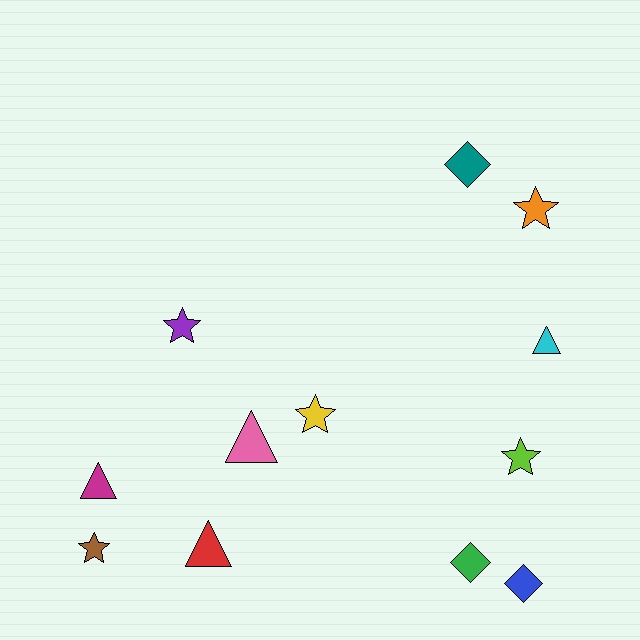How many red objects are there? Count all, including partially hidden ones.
There is 1 red object.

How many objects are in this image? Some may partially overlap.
There are 12 objects.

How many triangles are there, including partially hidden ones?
There are 4 triangles.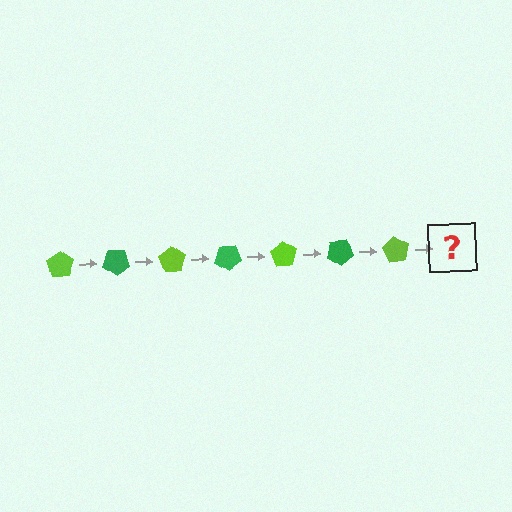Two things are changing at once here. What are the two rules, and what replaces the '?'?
The two rules are that it rotates 35 degrees each step and the color cycles through lime and green. The '?' should be a green pentagon, rotated 245 degrees from the start.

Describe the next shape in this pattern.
It should be a green pentagon, rotated 245 degrees from the start.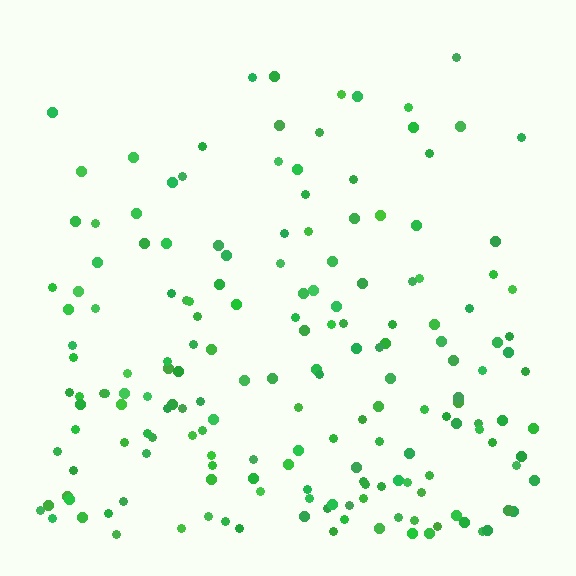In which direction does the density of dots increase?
From top to bottom, with the bottom side densest.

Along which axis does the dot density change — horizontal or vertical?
Vertical.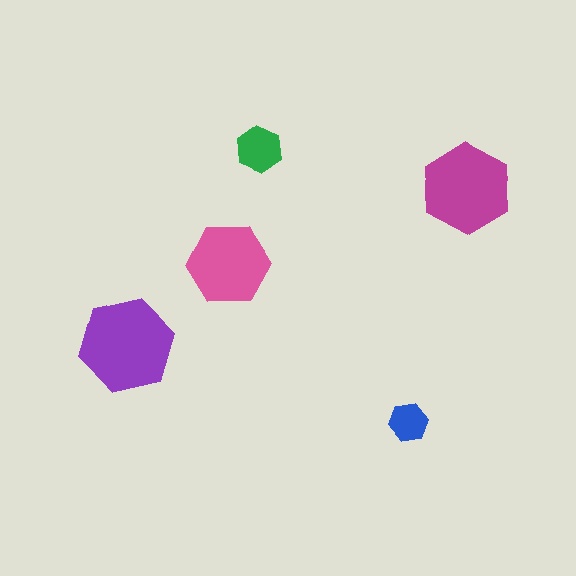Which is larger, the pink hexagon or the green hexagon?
The pink one.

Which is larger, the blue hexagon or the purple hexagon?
The purple one.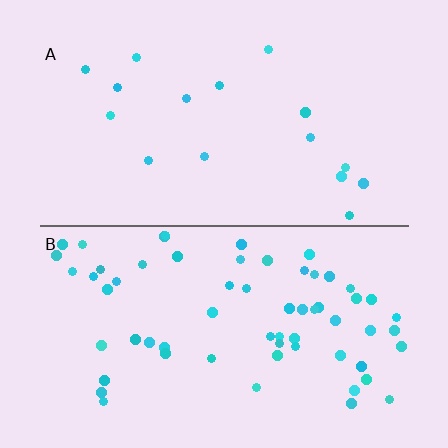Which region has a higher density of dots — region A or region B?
B (the bottom).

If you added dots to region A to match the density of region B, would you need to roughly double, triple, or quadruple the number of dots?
Approximately quadruple.